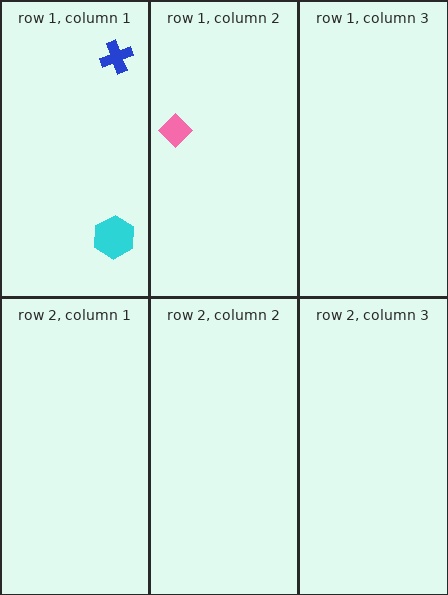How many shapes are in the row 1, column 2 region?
1.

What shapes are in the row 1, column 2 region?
The pink diamond.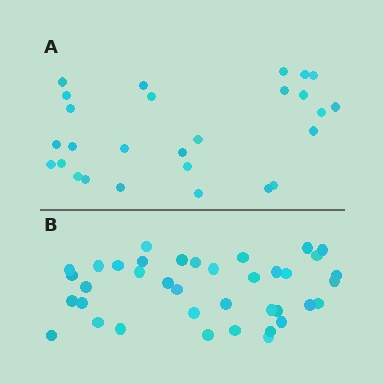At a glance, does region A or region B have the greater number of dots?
Region B (the bottom region) has more dots.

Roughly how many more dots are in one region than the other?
Region B has roughly 12 or so more dots than region A.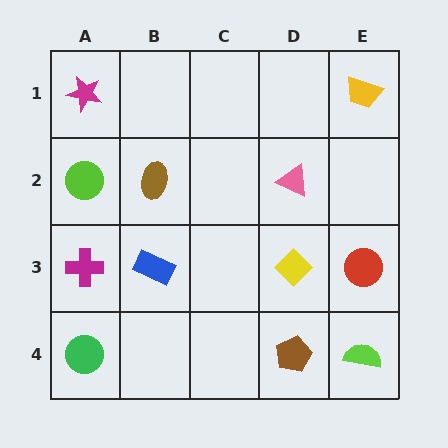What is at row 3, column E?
A red circle.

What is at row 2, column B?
A brown ellipse.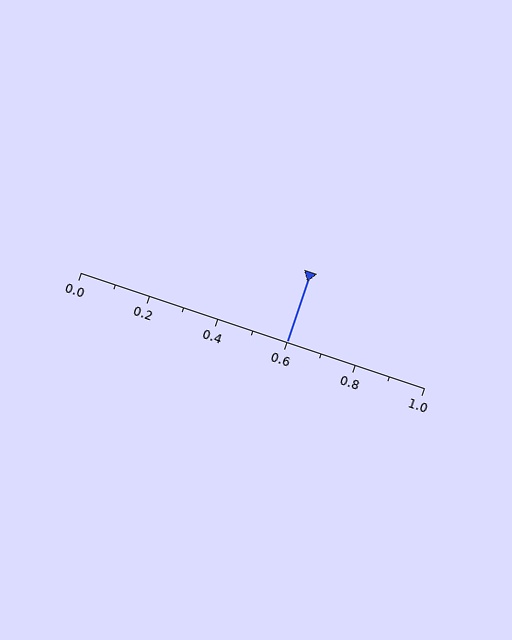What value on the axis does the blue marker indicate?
The marker indicates approximately 0.6.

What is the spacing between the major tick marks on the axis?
The major ticks are spaced 0.2 apart.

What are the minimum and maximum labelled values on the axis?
The axis runs from 0.0 to 1.0.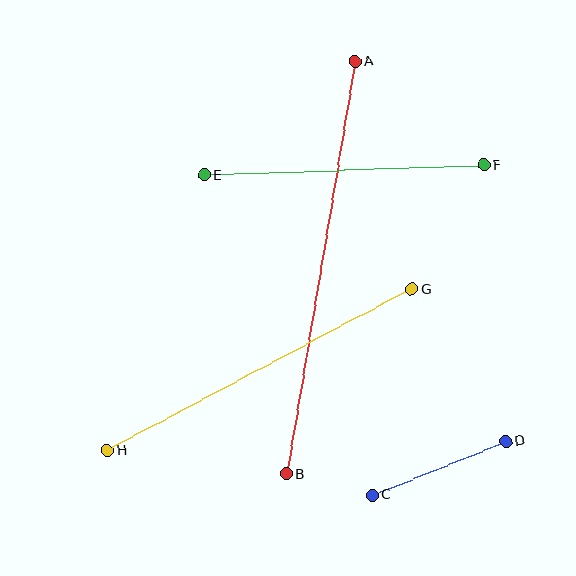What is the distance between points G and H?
The distance is approximately 345 pixels.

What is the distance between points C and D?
The distance is approximately 144 pixels.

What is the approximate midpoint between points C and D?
The midpoint is at approximately (439, 468) pixels.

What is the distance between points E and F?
The distance is approximately 280 pixels.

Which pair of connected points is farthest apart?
Points A and B are farthest apart.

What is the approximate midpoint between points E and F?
The midpoint is at approximately (344, 170) pixels.